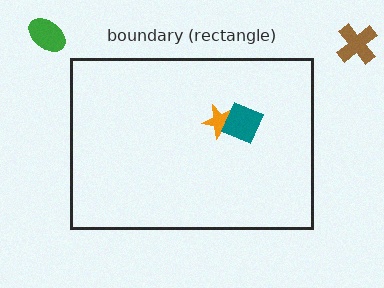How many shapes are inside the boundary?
2 inside, 2 outside.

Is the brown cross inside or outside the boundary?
Outside.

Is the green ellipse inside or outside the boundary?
Outside.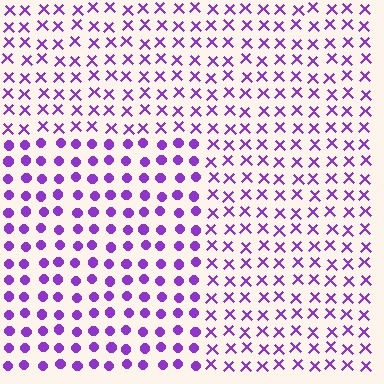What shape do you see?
I see a rectangle.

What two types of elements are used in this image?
The image uses circles inside the rectangle region and X marks outside it.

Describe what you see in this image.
The image is filled with small purple elements arranged in a uniform grid. A rectangle-shaped region contains circles, while the surrounding area contains X marks. The boundary is defined purely by the change in element shape.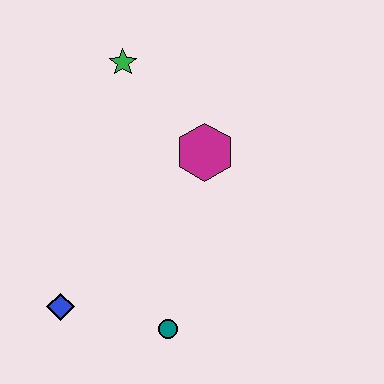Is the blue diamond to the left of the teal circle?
Yes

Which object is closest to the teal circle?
The blue diamond is closest to the teal circle.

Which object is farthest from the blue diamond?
The green star is farthest from the blue diamond.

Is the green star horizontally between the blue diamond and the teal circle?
Yes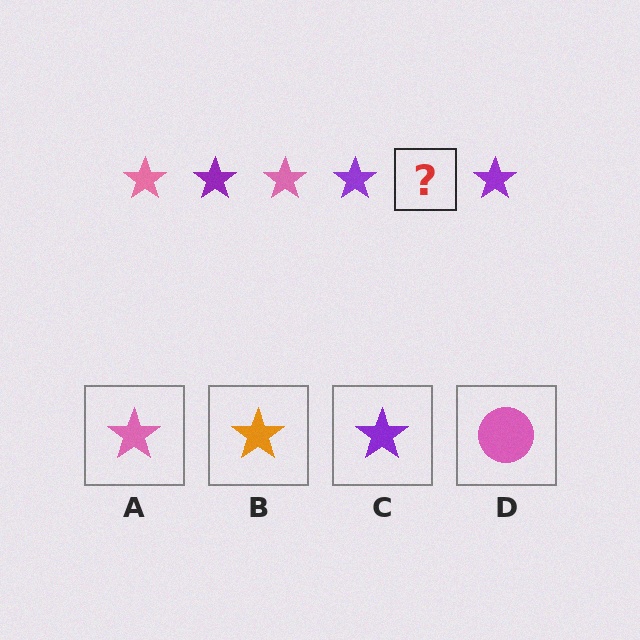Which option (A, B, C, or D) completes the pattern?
A.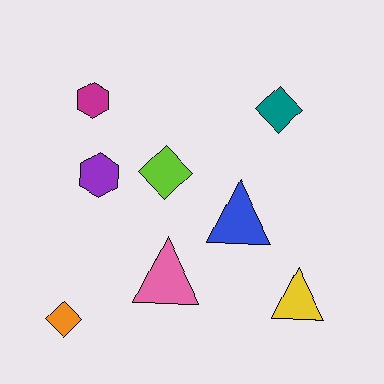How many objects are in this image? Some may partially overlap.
There are 8 objects.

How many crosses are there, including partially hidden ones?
There are no crosses.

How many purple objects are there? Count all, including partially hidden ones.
There is 1 purple object.